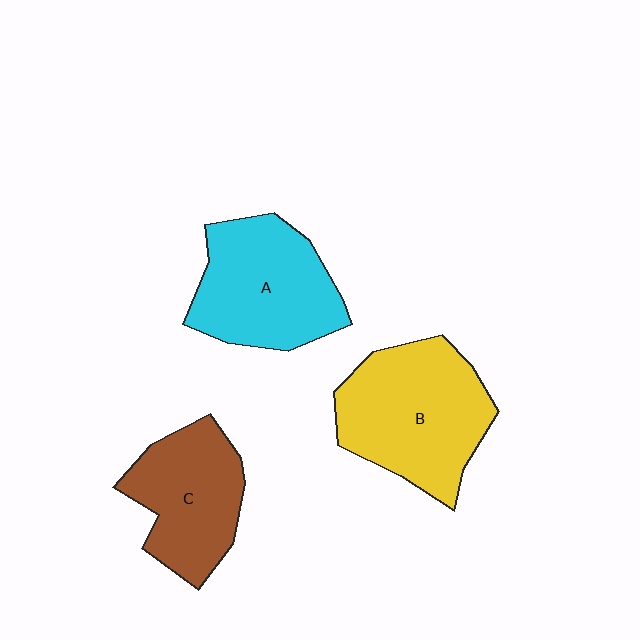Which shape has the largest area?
Shape B (yellow).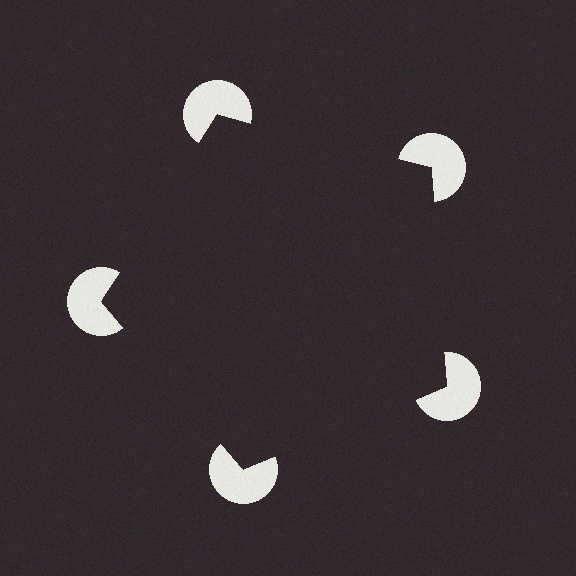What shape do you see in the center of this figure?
An illusory pentagon — its edges are inferred from the aligned wedge cuts in the pac-man discs, not physically drawn.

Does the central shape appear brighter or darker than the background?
It typically appears slightly darker than the background, even though no actual brightness change is drawn.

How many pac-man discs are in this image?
There are 5 — one at each vertex of the illusory pentagon.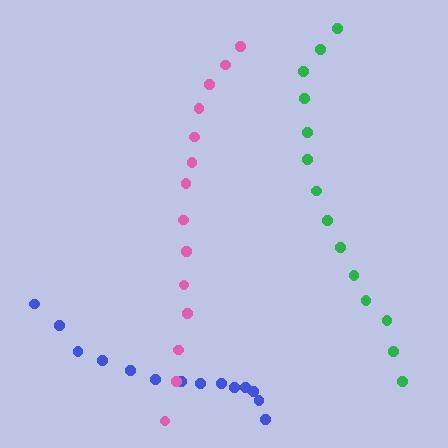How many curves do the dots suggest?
There are 3 distinct paths.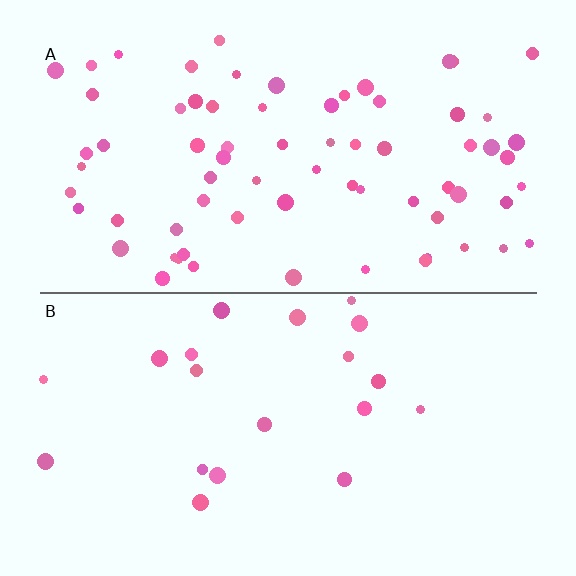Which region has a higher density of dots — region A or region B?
A (the top).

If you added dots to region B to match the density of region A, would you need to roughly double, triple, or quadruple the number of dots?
Approximately quadruple.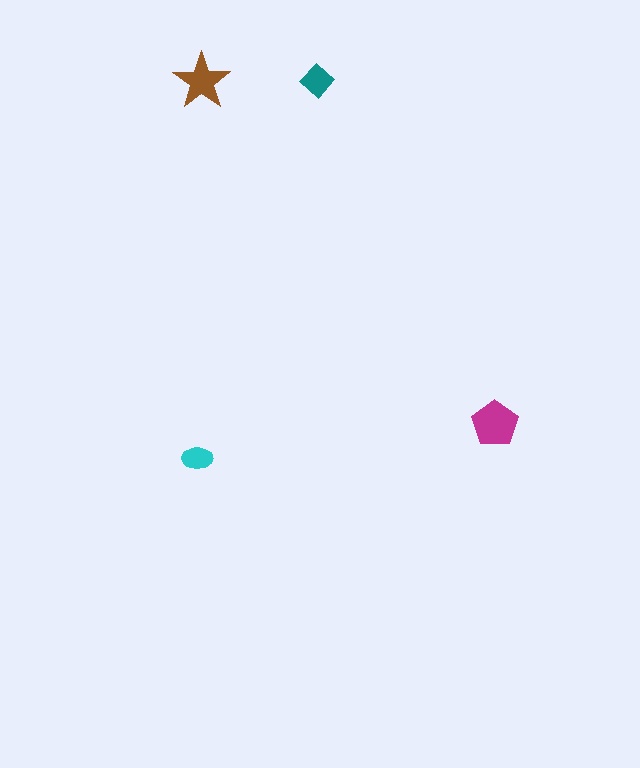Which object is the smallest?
The cyan ellipse.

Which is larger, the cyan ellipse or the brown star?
The brown star.